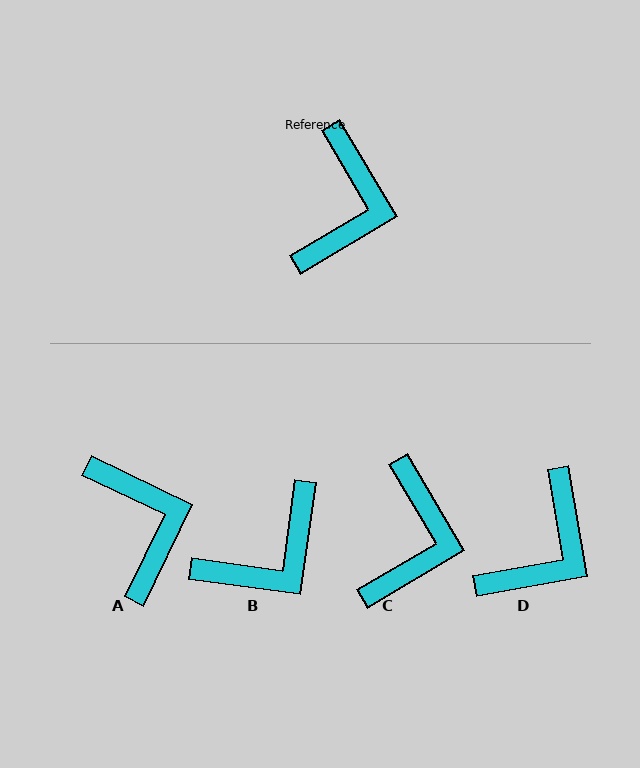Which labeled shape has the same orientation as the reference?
C.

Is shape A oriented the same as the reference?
No, it is off by about 34 degrees.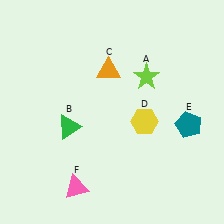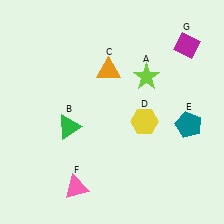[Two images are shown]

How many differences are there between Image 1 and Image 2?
There is 1 difference between the two images.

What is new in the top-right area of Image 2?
A magenta diamond (G) was added in the top-right area of Image 2.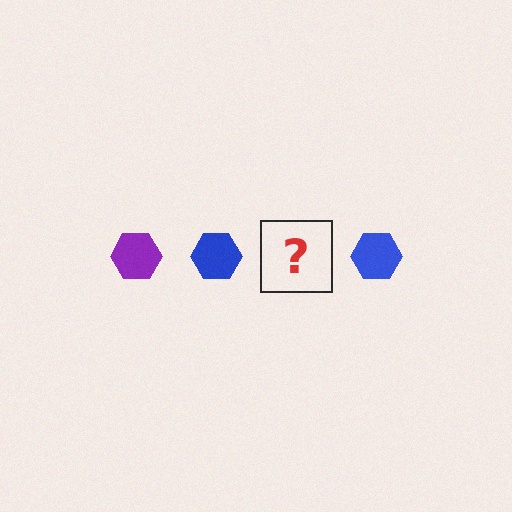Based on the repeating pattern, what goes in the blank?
The blank should be a purple hexagon.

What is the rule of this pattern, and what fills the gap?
The rule is that the pattern cycles through purple, blue hexagons. The gap should be filled with a purple hexagon.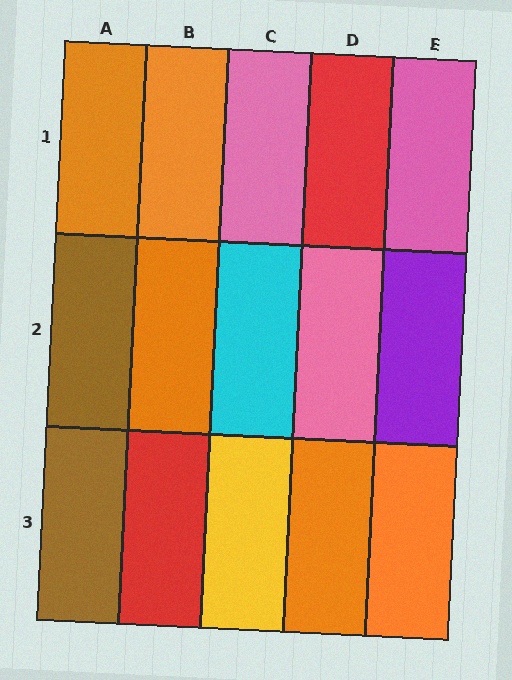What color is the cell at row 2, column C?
Cyan.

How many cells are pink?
3 cells are pink.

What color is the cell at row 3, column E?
Orange.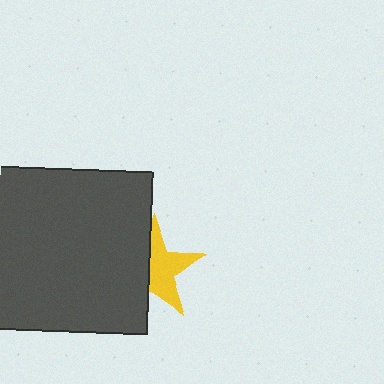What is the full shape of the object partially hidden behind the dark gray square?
The partially hidden object is a yellow star.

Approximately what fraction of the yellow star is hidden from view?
Roughly 46% of the yellow star is hidden behind the dark gray square.